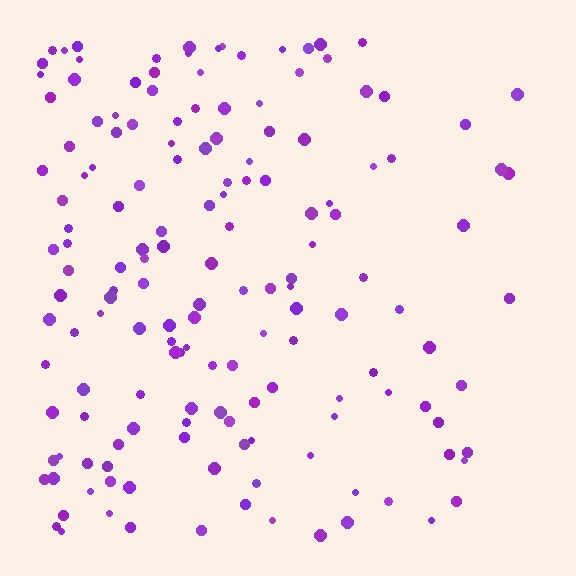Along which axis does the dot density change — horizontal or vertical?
Horizontal.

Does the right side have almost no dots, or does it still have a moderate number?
Still a moderate number, just noticeably fewer than the left.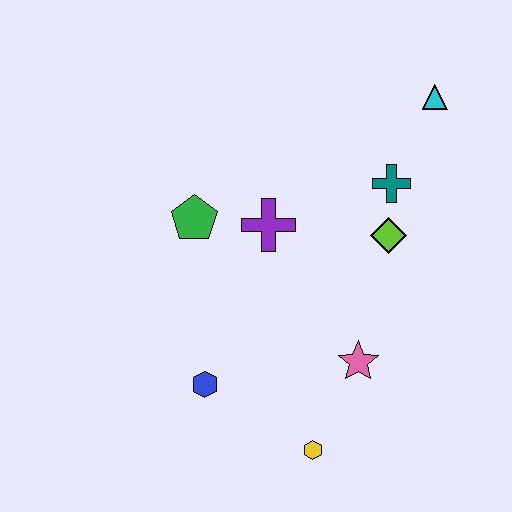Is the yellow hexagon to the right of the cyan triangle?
No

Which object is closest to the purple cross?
The green pentagon is closest to the purple cross.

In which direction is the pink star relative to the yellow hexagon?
The pink star is above the yellow hexagon.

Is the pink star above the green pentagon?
No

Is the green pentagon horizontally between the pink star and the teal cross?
No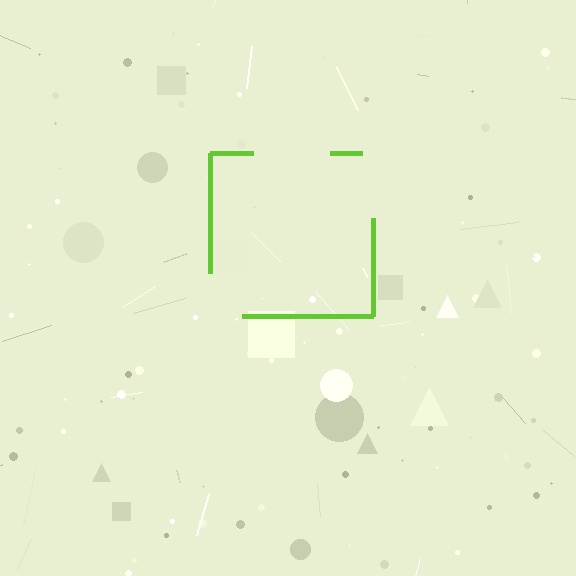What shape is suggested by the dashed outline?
The dashed outline suggests a square.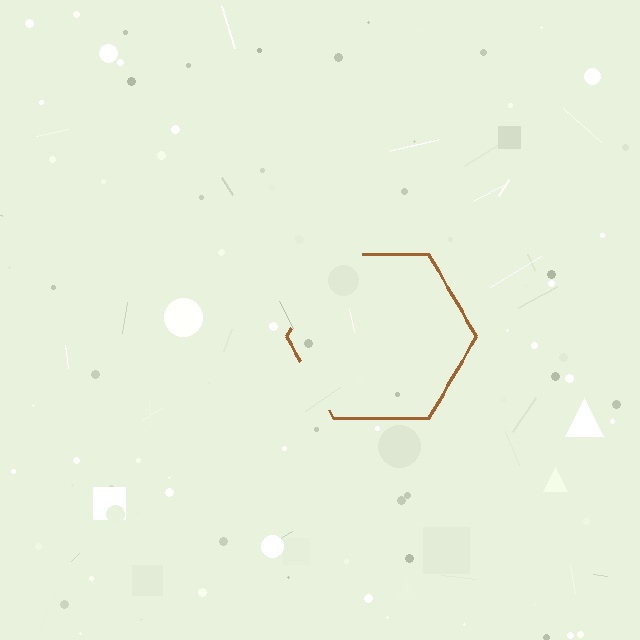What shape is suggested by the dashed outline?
The dashed outline suggests a hexagon.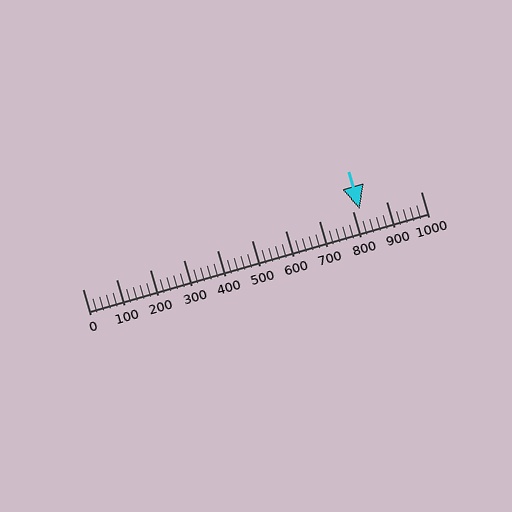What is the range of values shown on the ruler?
The ruler shows values from 0 to 1000.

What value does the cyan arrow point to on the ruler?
The cyan arrow points to approximately 820.